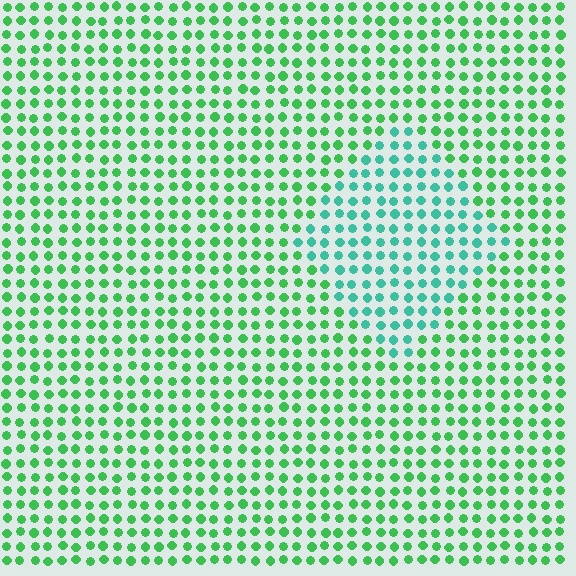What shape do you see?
I see a diamond.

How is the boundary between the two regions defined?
The boundary is defined purely by a slight shift in hue (about 36 degrees). Spacing, size, and orientation are identical on both sides.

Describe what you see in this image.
The image is filled with small green elements in a uniform arrangement. A diamond-shaped region is visible where the elements are tinted to a slightly different hue, forming a subtle color boundary.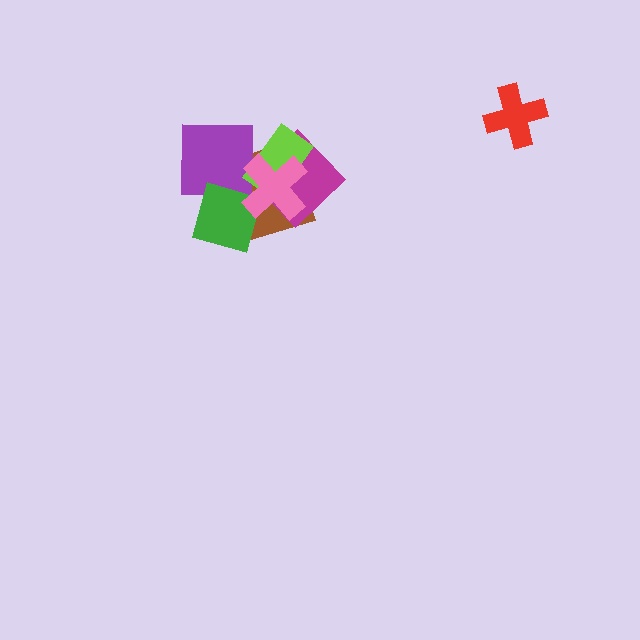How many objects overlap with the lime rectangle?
4 objects overlap with the lime rectangle.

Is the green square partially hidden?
Yes, it is partially covered by another shape.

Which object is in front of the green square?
The pink cross is in front of the green square.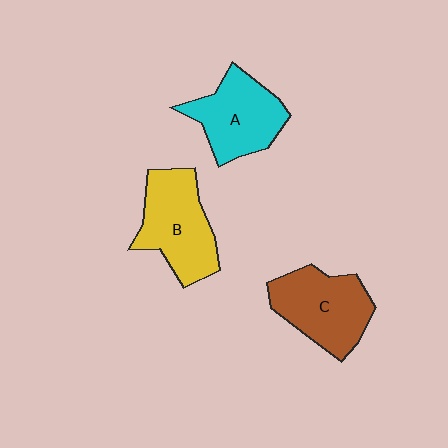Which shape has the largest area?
Shape B (yellow).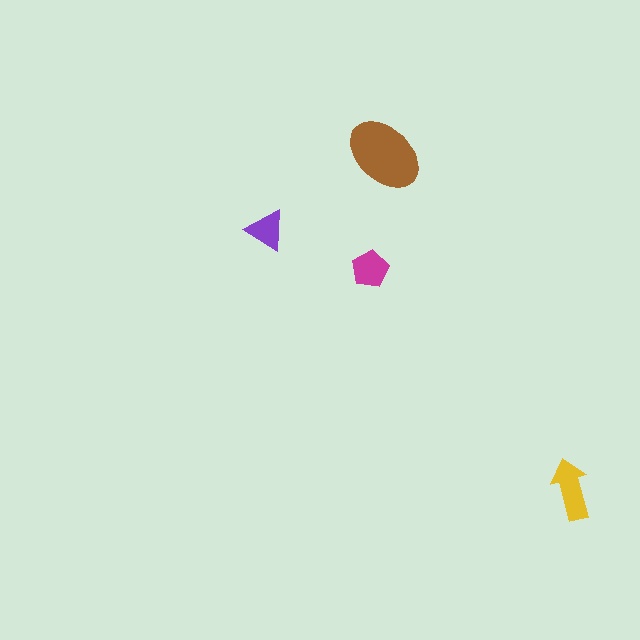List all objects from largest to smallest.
The brown ellipse, the yellow arrow, the magenta pentagon, the purple triangle.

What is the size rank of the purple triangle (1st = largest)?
4th.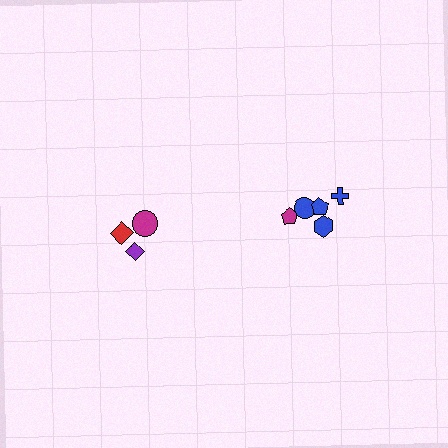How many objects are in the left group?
There are 3 objects.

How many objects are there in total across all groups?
There are 8 objects.